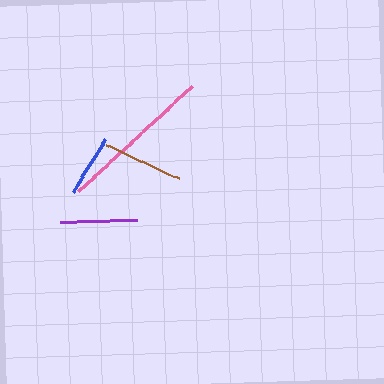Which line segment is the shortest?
The blue line is the shortest at approximately 62 pixels.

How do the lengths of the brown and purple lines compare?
The brown and purple lines are approximately the same length.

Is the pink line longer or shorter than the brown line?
The pink line is longer than the brown line.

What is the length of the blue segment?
The blue segment is approximately 62 pixels long.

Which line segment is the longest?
The pink line is the longest at approximately 155 pixels.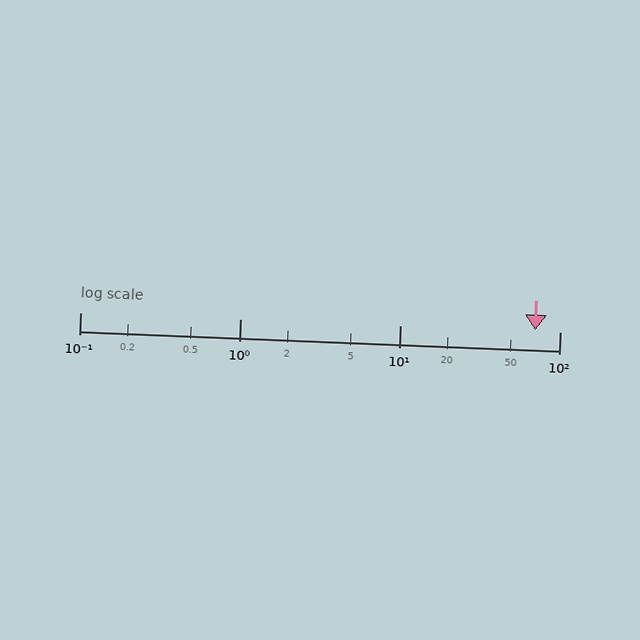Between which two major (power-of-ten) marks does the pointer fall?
The pointer is between 10 and 100.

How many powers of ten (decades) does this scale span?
The scale spans 3 decades, from 0.1 to 100.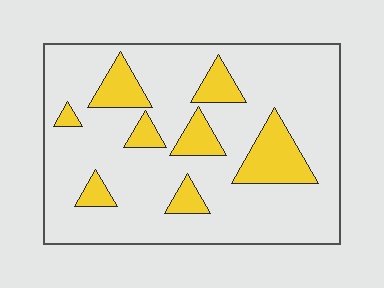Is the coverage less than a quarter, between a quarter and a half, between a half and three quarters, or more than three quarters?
Less than a quarter.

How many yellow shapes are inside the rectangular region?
8.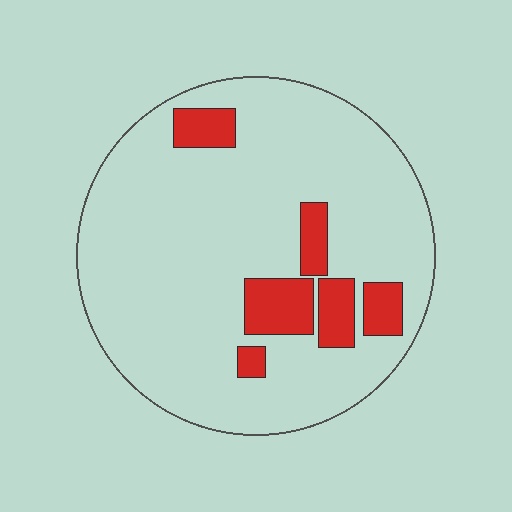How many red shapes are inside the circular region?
6.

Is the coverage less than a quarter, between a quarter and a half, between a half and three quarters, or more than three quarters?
Less than a quarter.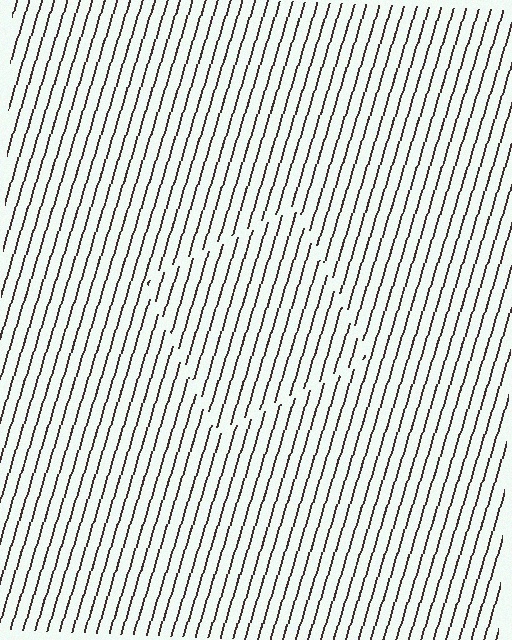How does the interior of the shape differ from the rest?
The interior of the shape contains the same grating, shifted by half a period — the contour is defined by the phase discontinuity where line-ends from the inner and outer gratings abut.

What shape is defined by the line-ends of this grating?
An illusory square. The interior of the shape contains the same grating, shifted by half a period — the contour is defined by the phase discontinuity where line-ends from the inner and outer gratings abut.